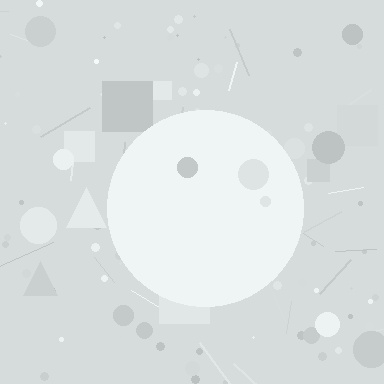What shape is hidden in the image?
A circle is hidden in the image.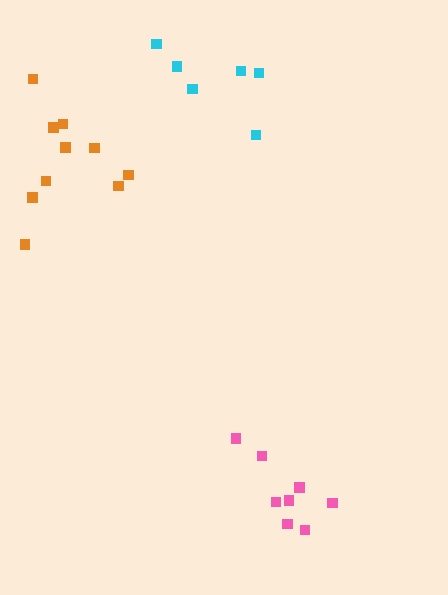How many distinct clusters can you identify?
There are 3 distinct clusters.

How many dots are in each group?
Group 1: 6 dots, Group 2: 10 dots, Group 3: 8 dots (24 total).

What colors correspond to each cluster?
The clusters are colored: cyan, orange, pink.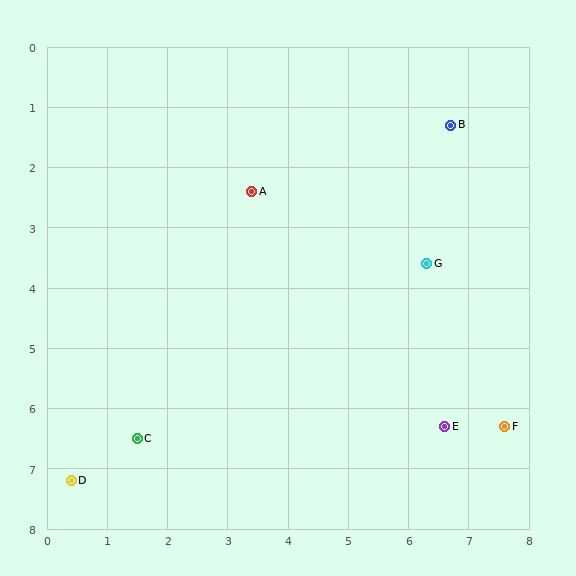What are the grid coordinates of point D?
Point D is at approximately (0.4, 7.2).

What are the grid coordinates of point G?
Point G is at approximately (6.3, 3.6).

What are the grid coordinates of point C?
Point C is at approximately (1.5, 6.5).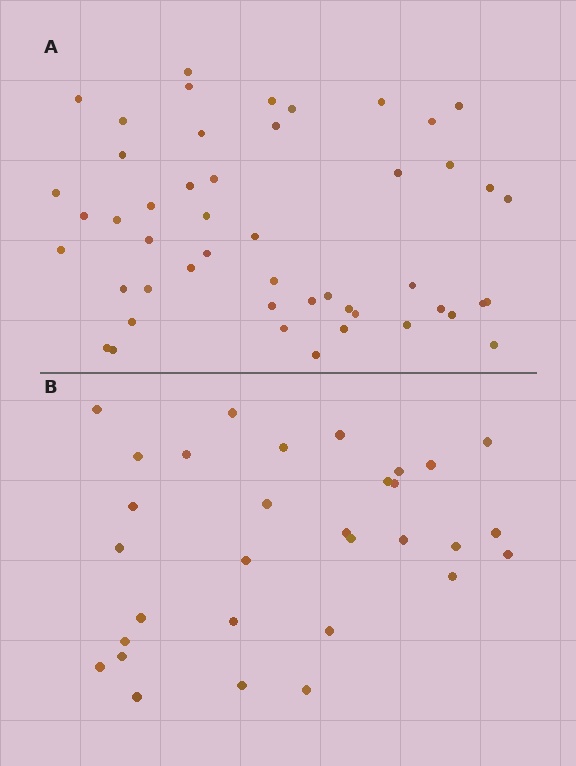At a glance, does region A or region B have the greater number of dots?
Region A (the top region) has more dots.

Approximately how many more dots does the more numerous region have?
Region A has approximately 20 more dots than region B.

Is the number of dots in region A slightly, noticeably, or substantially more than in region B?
Region A has substantially more. The ratio is roughly 1.6 to 1.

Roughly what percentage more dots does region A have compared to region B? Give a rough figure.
About 60% more.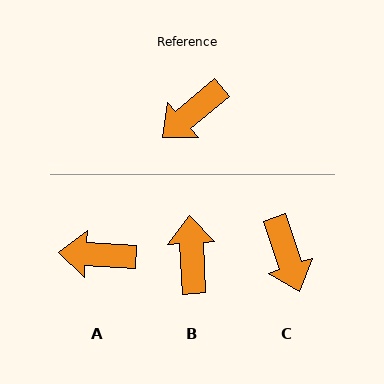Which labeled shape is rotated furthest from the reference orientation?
B, about 127 degrees away.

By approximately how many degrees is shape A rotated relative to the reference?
Approximately 43 degrees clockwise.